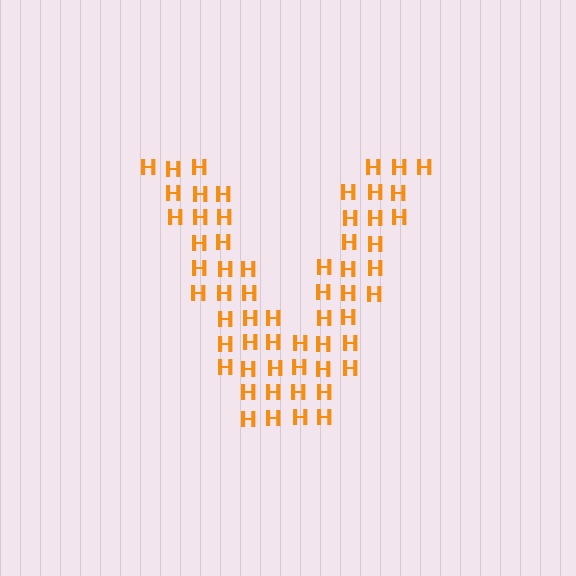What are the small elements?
The small elements are letter H's.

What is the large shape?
The large shape is the letter V.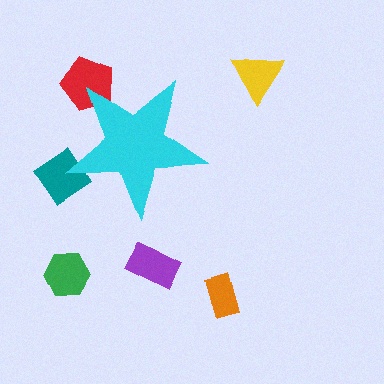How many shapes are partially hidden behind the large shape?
2 shapes are partially hidden.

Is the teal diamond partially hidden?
Yes, the teal diamond is partially hidden behind the cyan star.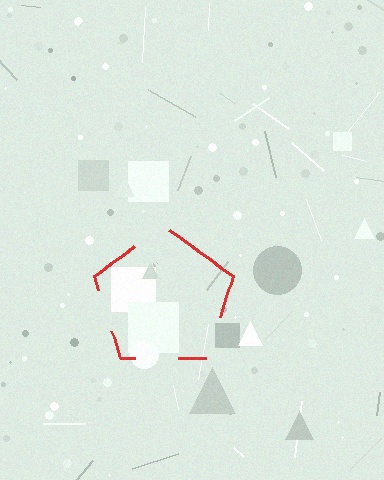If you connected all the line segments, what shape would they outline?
They would outline a pentagon.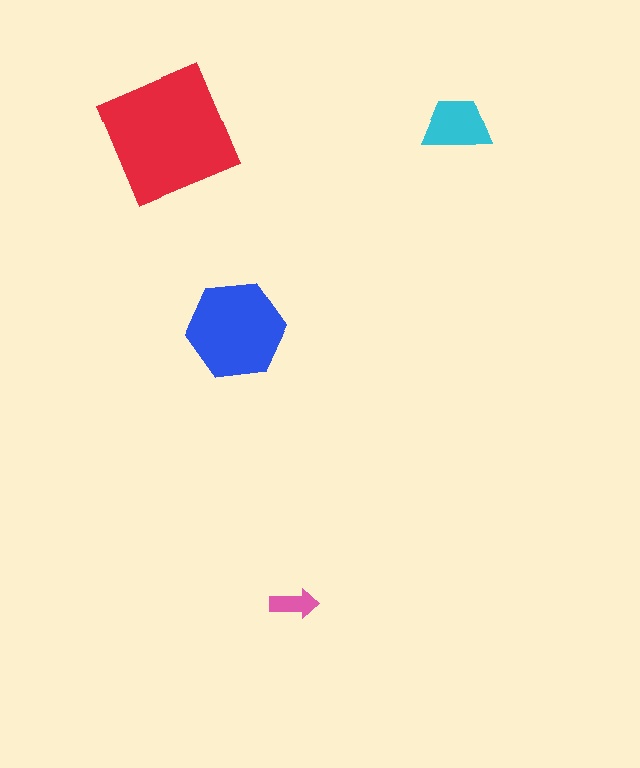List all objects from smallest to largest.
The pink arrow, the cyan trapezoid, the blue hexagon, the red square.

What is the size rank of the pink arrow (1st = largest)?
4th.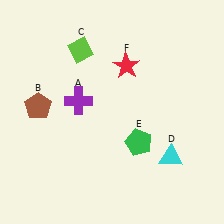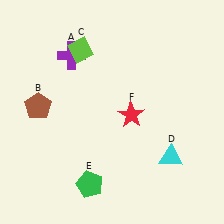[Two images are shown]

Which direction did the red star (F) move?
The red star (F) moved down.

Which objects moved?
The objects that moved are: the purple cross (A), the green pentagon (E), the red star (F).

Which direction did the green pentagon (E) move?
The green pentagon (E) moved left.